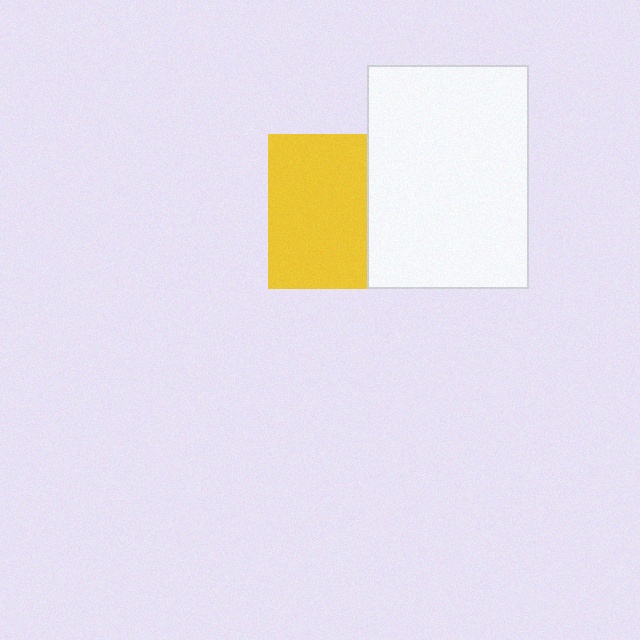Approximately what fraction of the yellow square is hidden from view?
Roughly 35% of the yellow square is hidden behind the white rectangle.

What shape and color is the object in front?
The object in front is a white rectangle.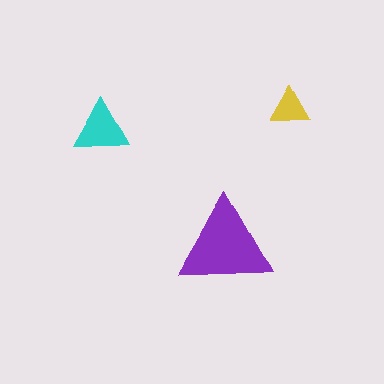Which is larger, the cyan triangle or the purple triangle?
The purple one.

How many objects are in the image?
There are 3 objects in the image.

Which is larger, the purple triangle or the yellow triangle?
The purple one.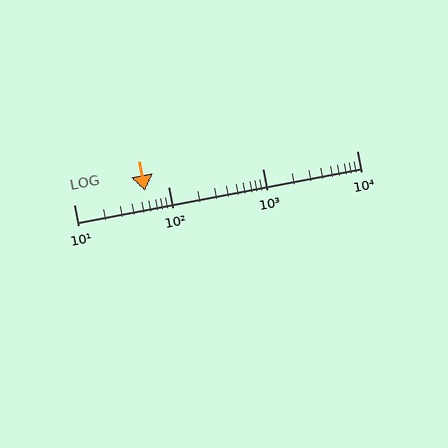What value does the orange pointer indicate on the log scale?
The pointer indicates approximately 57.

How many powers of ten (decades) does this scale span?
The scale spans 3 decades, from 10 to 10000.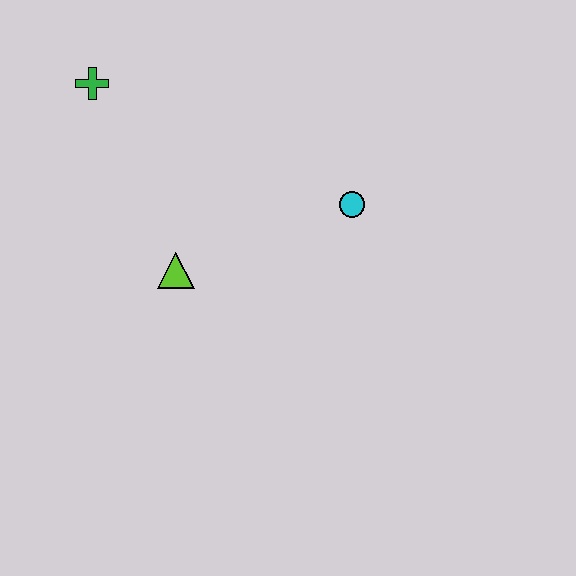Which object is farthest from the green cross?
The cyan circle is farthest from the green cross.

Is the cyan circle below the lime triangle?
No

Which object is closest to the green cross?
The lime triangle is closest to the green cross.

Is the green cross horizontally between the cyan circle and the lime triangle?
No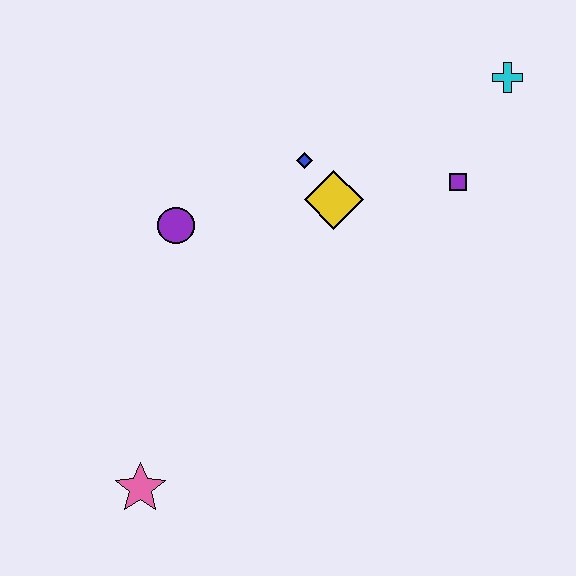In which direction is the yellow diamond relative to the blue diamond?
The yellow diamond is below the blue diamond.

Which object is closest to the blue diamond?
The yellow diamond is closest to the blue diamond.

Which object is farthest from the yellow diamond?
The pink star is farthest from the yellow diamond.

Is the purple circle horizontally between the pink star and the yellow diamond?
Yes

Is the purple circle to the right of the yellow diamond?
No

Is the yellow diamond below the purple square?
Yes